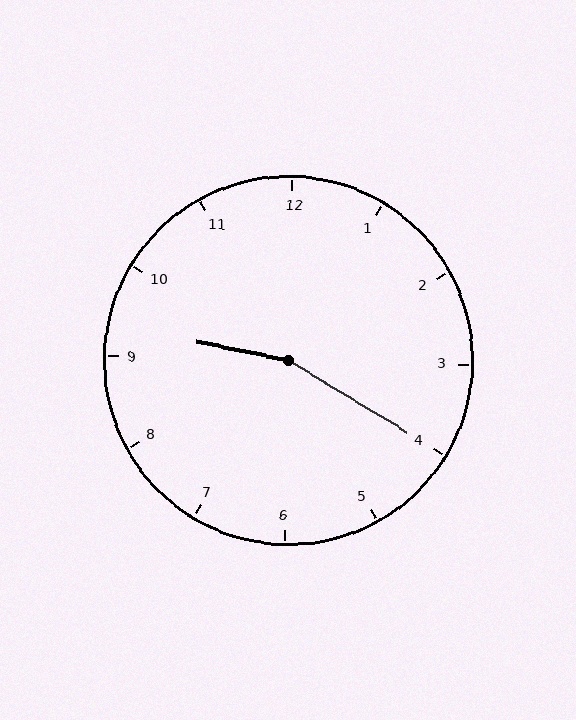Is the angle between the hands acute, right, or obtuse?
It is obtuse.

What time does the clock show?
9:20.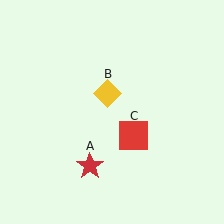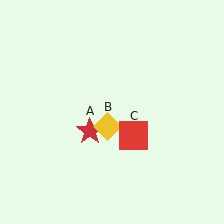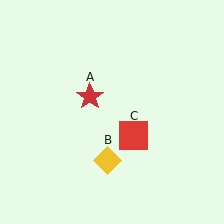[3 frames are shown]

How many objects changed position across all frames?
2 objects changed position: red star (object A), yellow diamond (object B).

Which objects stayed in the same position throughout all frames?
Red square (object C) remained stationary.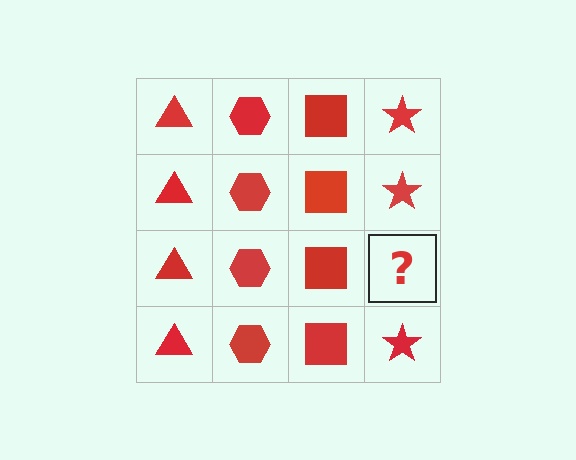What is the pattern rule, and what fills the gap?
The rule is that each column has a consistent shape. The gap should be filled with a red star.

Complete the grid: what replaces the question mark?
The question mark should be replaced with a red star.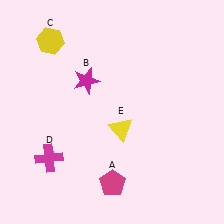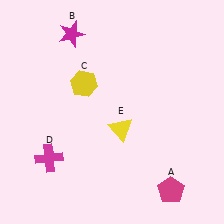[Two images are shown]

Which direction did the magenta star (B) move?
The magenta star (B) moved up.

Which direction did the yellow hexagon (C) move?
The yellow hexagon (C) moved down.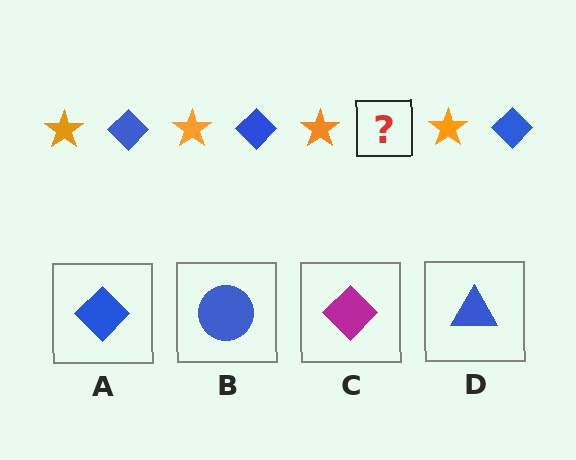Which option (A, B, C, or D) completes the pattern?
A.